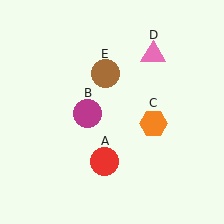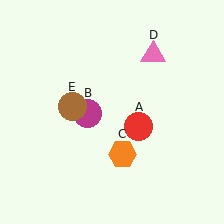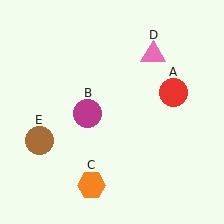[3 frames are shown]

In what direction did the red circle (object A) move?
The red circle (object A) moved up and to the right.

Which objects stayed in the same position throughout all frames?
Magenta circle (object B) and pink triangle (object D) remained stationary.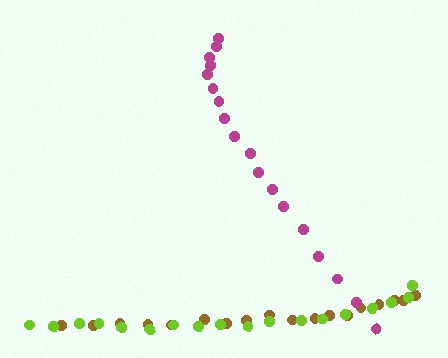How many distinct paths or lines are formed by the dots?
There are 3 distinct paths.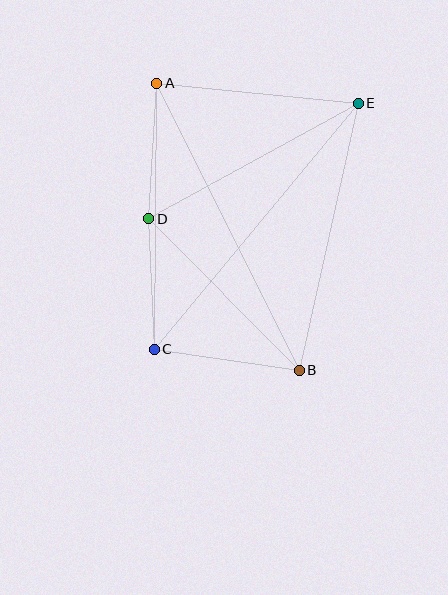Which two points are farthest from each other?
Points A and B are farthest from each other.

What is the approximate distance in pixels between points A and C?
The distance between A and C is approximately 266 pixels.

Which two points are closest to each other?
Points C and D are closest to each other.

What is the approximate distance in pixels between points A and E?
The distance between A and E is approximately 202 pixels.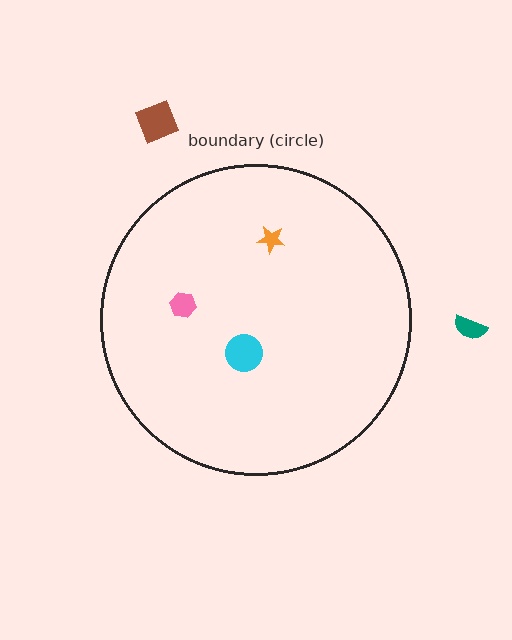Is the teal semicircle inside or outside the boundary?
Outside.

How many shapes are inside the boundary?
3 inside, 2 outside.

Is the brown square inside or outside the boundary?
Outside.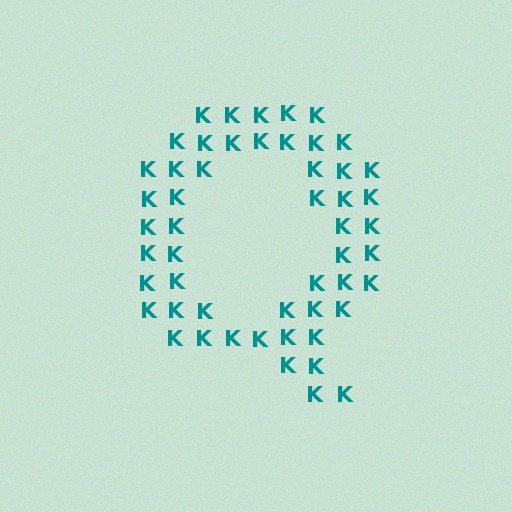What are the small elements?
The small elements are letter K's.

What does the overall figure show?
The overall figure shows the letter Q.